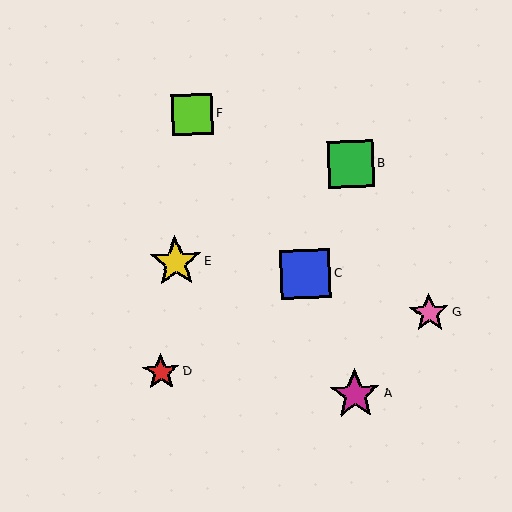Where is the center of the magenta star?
The center of the magenta star is at (355, 395).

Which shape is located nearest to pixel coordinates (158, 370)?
The red star (labeled D) at (161, 372) is nearest to that location.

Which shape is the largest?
The yellow star (labeled E) is the largest.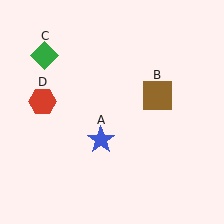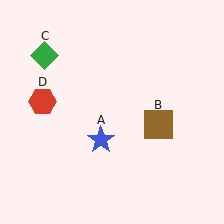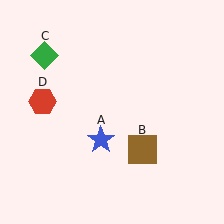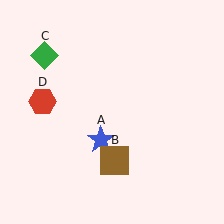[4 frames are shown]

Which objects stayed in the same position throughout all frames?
Blue star (object A) and green diamond (object C) and red hexagon (object D) remained stationary.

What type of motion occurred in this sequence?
The brown square (object B) rotated clockwise around the center of the scene.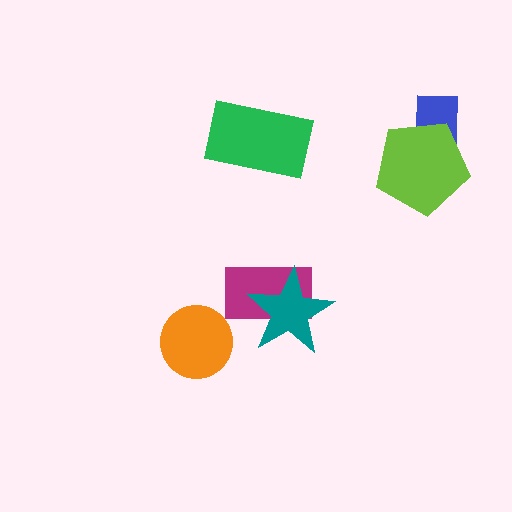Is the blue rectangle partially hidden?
Yes, it is partially covered by another shape.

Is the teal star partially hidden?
No, no other shape covers it.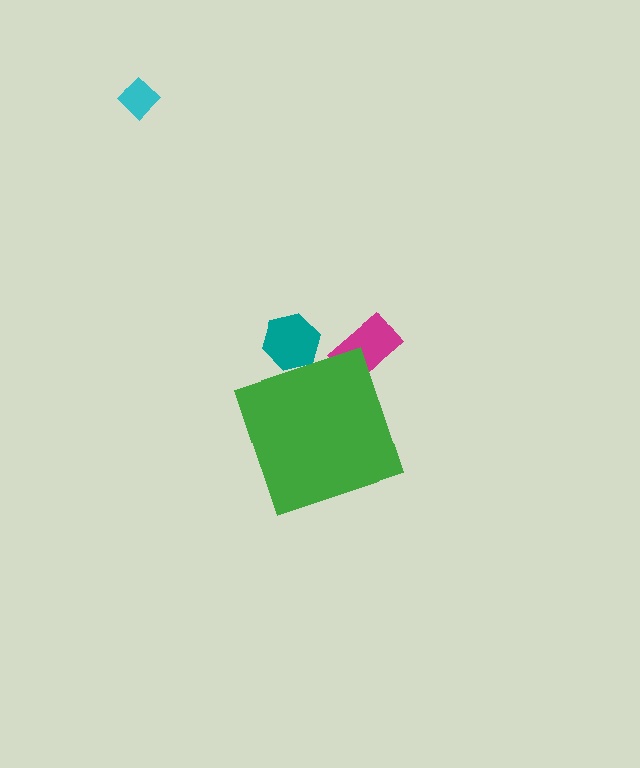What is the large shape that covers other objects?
A green diamond.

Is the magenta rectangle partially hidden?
Yes, the magenta rectangle is partially hidden behind the green diamond.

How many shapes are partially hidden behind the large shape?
2 shapes are partially hidden.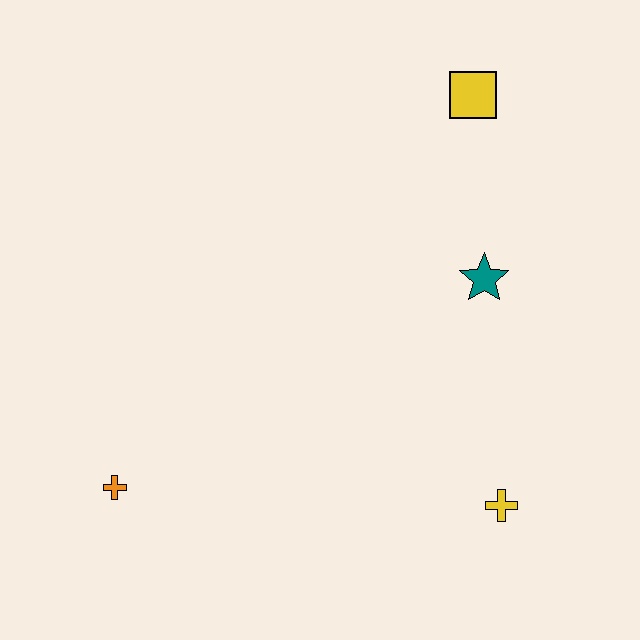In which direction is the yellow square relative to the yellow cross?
The yellow square is above the yellow cross.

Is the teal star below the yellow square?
Yes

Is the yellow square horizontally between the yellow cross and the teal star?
No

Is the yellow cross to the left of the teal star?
No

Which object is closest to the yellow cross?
The teal star is closest to the yellow cross.